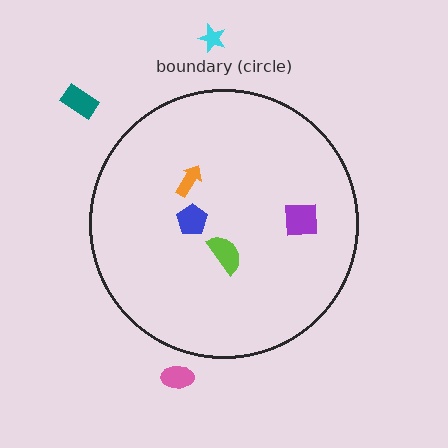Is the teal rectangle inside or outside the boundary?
Outside.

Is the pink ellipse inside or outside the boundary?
Outside.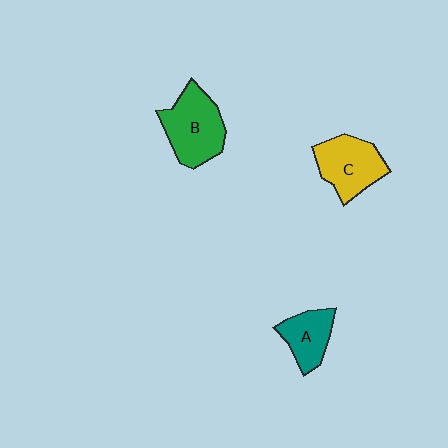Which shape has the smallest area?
Shape A (teal).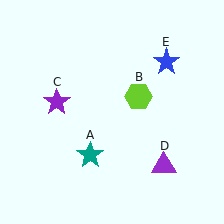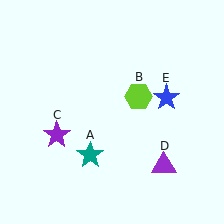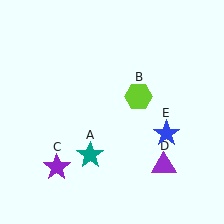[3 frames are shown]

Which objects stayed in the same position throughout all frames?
Teal star (object A) and lime hexagon (object B) and purple triangle (object D) remained stationary.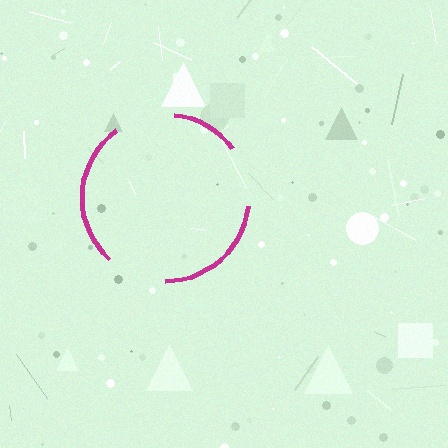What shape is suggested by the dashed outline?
The dashed outline suggests a circle.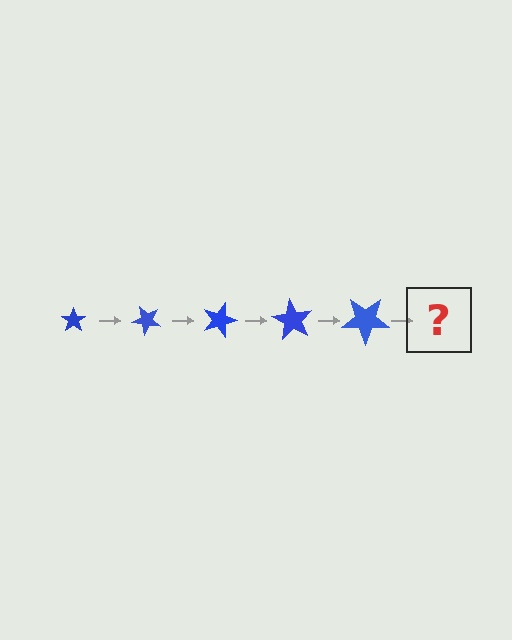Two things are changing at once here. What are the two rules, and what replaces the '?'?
The two rules are that the star grows larger each step and it rotates 45 degrees each step. The '?' should be a star, larger than the previous one and rotated 225 degrees from the start.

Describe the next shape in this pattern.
It should be a star, larger than the previous one and rotated 225 degrees from the start.